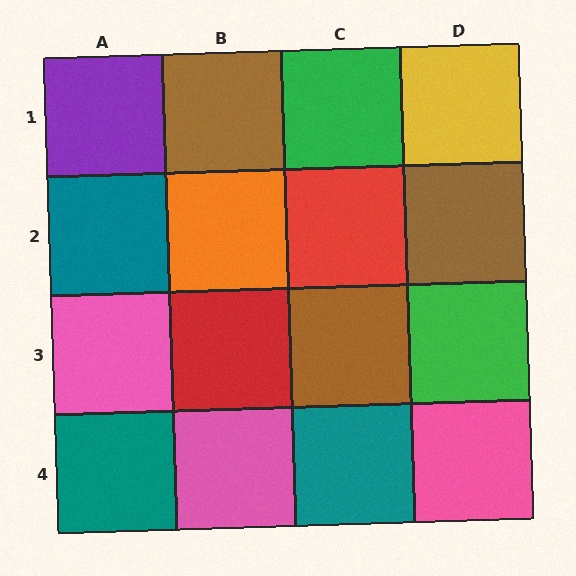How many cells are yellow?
1 cell is yellow.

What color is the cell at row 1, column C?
Green.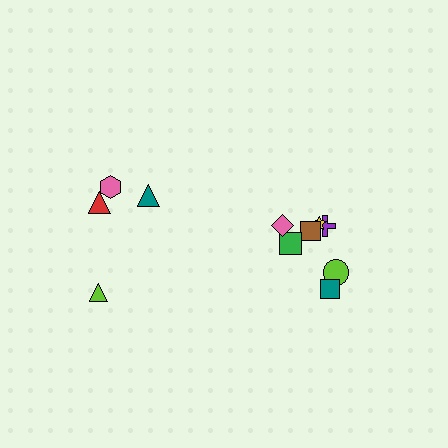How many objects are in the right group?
There are 7 objects.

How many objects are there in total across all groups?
There are 11 objects.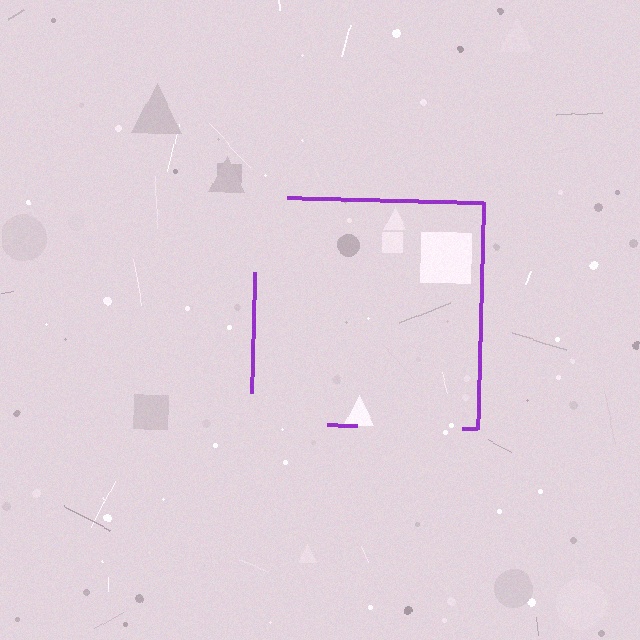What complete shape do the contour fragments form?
The contour fragments form a square.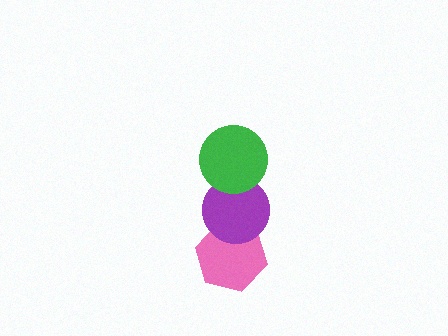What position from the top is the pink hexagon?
The pink hexagon is 3rd from the top.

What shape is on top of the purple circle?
The green circle is on top of the purple circle.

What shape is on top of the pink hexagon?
The purple circle is on top of the pink hexagon.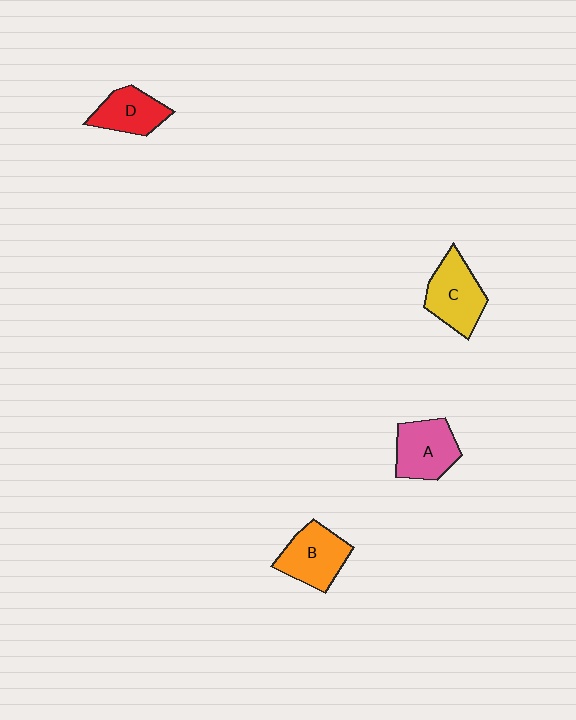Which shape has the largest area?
Shape C (yellow).